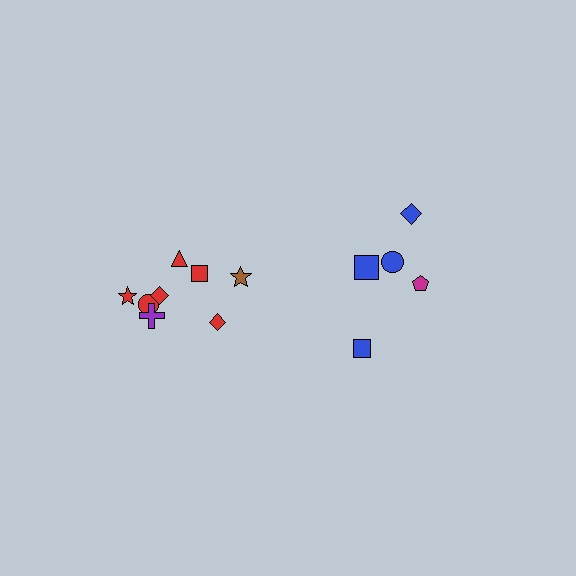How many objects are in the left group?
There are 8 objects.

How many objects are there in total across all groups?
There are 13 objects.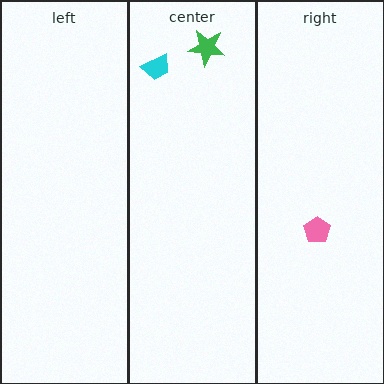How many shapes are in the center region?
2.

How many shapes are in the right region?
1.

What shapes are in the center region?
The cyan trapezoid, the green star.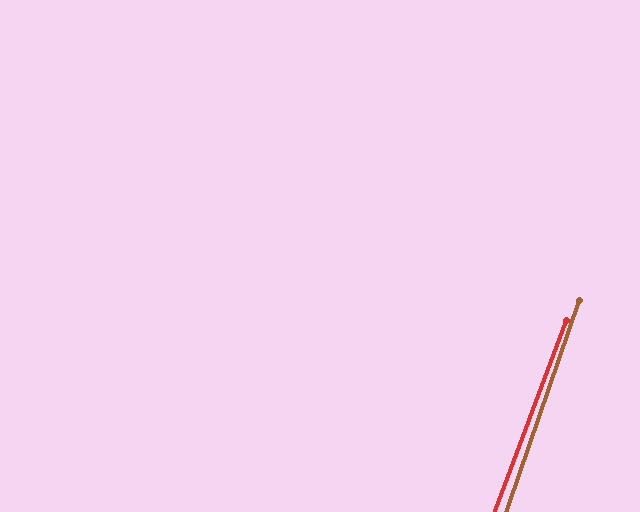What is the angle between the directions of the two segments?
Approximately 2 degrees.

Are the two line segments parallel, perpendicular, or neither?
Parallel — their directions differ by only 1.7°.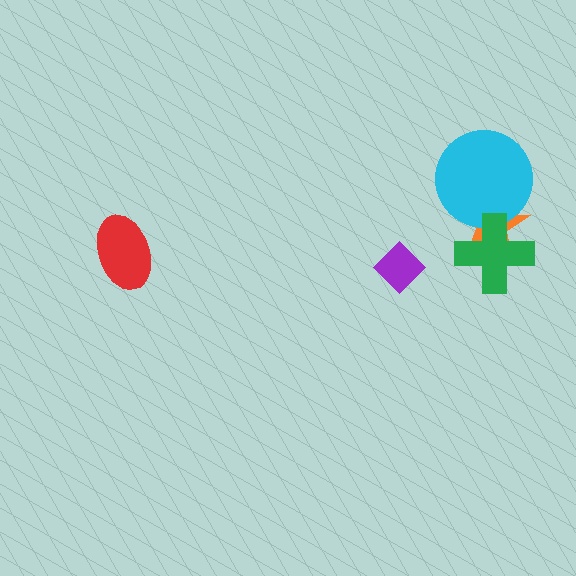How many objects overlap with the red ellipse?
0 objects overlap with the red ellipse.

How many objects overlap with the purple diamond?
0 objects overlap with the purple diamond.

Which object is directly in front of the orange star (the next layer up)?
The cyan circle is directly in front of the orange star.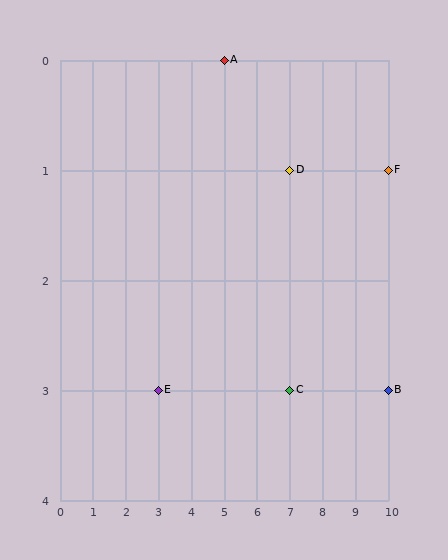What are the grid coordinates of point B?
Point B is at grid coordinates (10, 3).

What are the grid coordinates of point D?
Point D is at grid coordinates (7, 1).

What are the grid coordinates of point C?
Point C is at grid coordinates (7, 3).